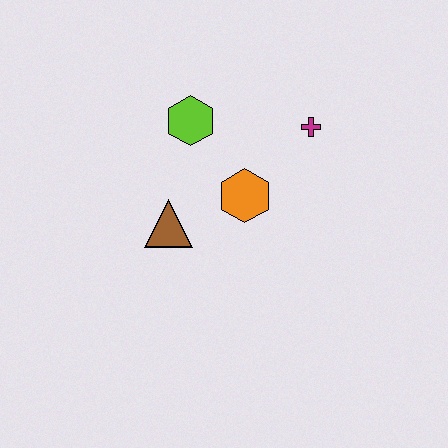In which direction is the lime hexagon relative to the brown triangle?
The lime hexagon is above the brown triangle.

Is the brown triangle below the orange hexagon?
Yes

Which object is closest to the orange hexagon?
The brown triangle is closest to the orange hexagon.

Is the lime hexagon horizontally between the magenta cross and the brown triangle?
Yes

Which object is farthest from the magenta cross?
The brown triangle is farthest from the magenta cross.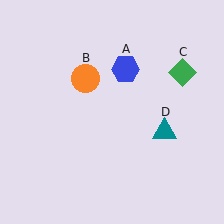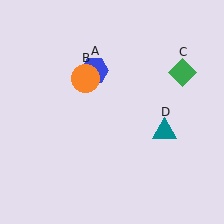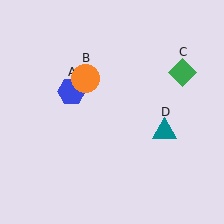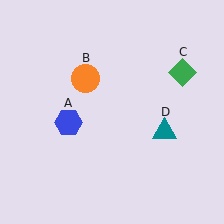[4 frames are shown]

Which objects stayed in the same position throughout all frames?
Orange circle (object B) and green diamond (object C) and teal triangle (object D) remained stationary.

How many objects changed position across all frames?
1 object changed position: blue hexagon (object A).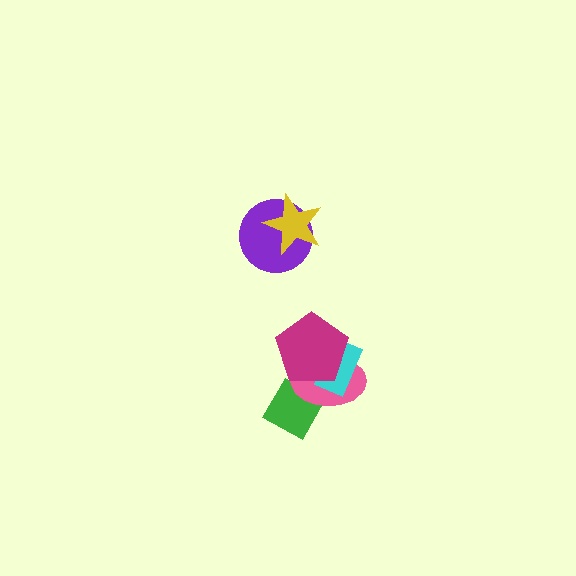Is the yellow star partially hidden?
No, no other shape covers it.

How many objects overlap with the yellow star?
1 object overlaps with the yellow star.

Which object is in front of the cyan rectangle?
The magenta pentagon is in front of the cyan rectangle.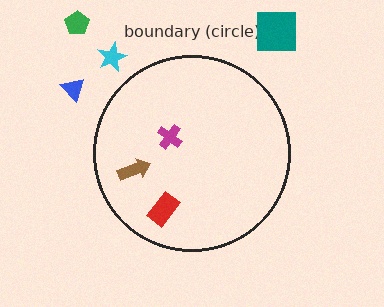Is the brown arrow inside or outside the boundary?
Inside.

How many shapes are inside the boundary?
3 inside, 4 outside.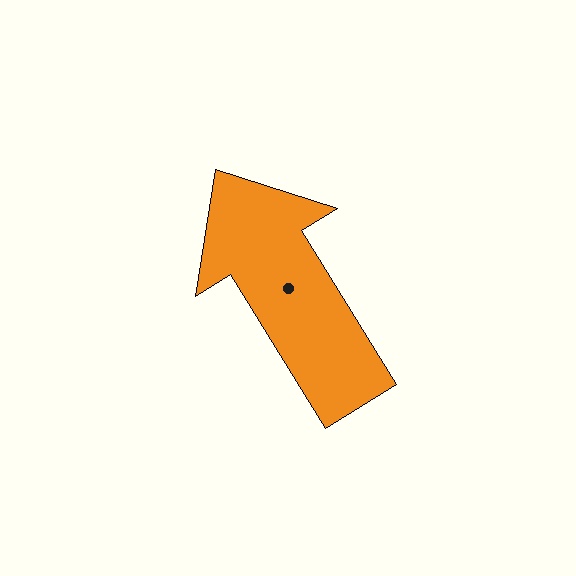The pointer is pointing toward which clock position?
Roughly 11 o'clock.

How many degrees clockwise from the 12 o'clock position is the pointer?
Approximately 328 degrees.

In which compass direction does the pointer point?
Northwest.